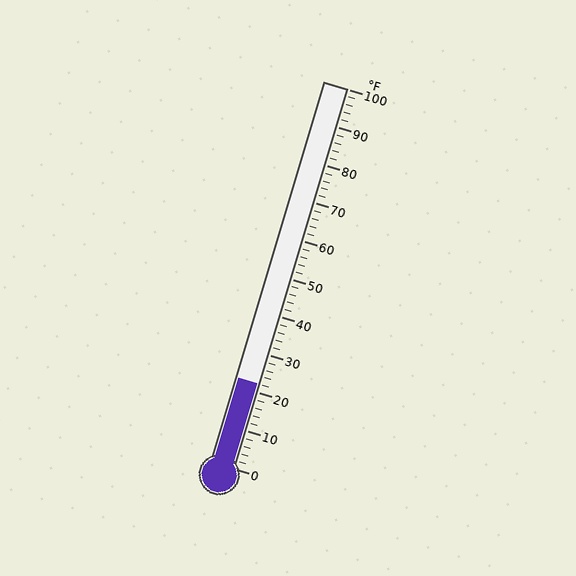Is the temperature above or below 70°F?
The temperature is below 70°F.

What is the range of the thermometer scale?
The thermometer scale ranges from 0°F to 100°F.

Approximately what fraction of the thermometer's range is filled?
The thermometer is filled to approximately 20% of its range.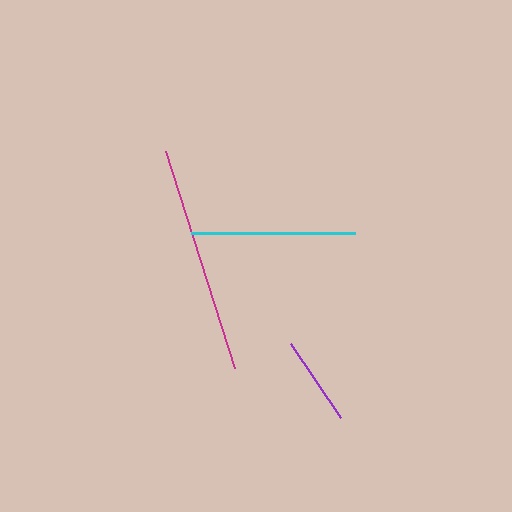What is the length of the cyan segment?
The cyan segment is approximately 164 pixels long.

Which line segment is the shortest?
The purple line is the shortest at approximately 90 pixels.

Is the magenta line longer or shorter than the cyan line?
The magenta line is longer than the cyan line.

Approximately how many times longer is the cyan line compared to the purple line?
The cyan line is approximately 1.8 times the length of the purple line.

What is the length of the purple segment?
The purple segment is approximately 90 pixels long.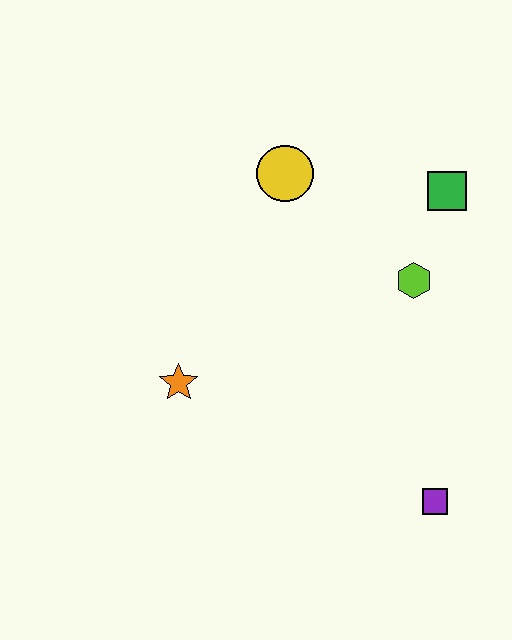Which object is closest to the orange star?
The yellow circle is closest to the orange star.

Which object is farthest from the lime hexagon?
The orange star is farthest from the lime hexagon.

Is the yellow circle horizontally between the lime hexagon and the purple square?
No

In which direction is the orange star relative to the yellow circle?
The orange star is below the yellow circle.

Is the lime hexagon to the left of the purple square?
Yes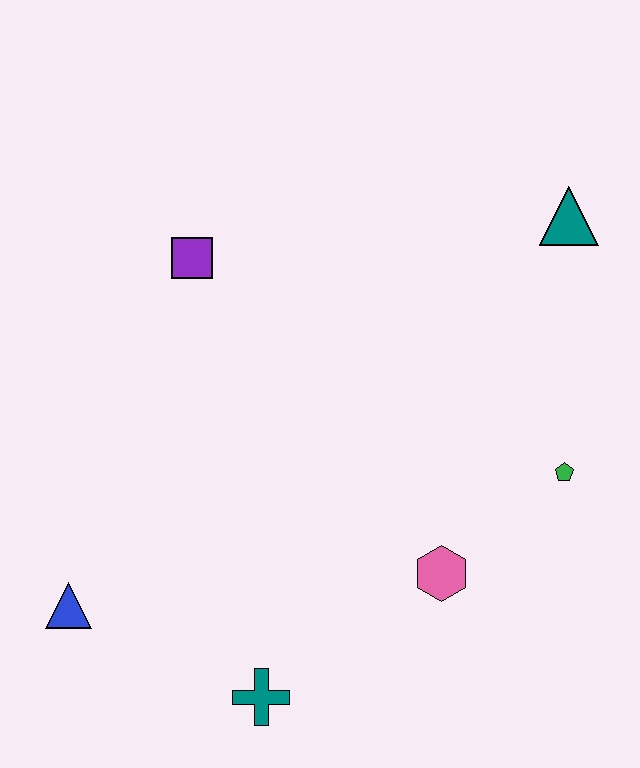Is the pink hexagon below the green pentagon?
Yes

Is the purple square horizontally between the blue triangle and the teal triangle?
Yes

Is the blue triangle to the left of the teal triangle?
Yes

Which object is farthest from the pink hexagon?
The purple square is farthest from the pink hexagon.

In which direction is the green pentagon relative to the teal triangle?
The green pentagon is below the teal triangle.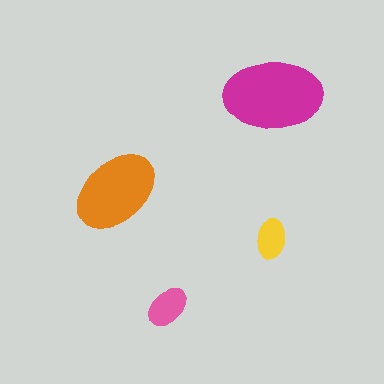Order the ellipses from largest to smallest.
the magenta one, the orange one, the pink one, the yellow one.